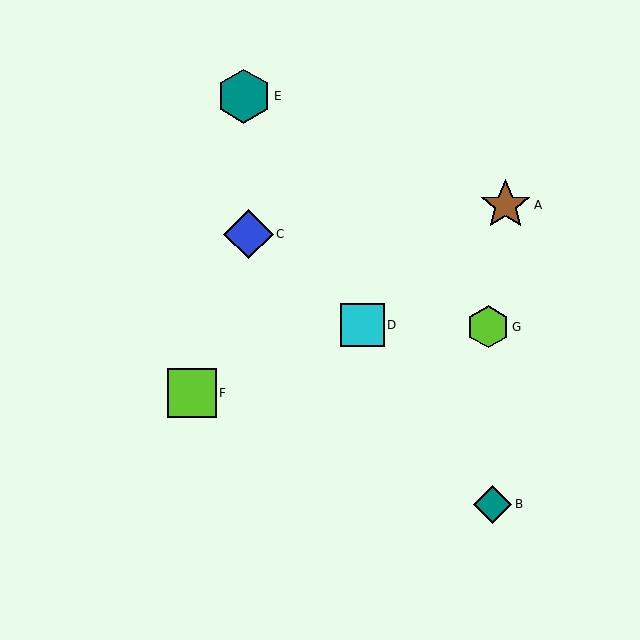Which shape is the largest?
The teal hexagon (labeled E) is the largest.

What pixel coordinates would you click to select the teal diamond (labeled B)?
Click at (493, 504) to select the teal diamond B.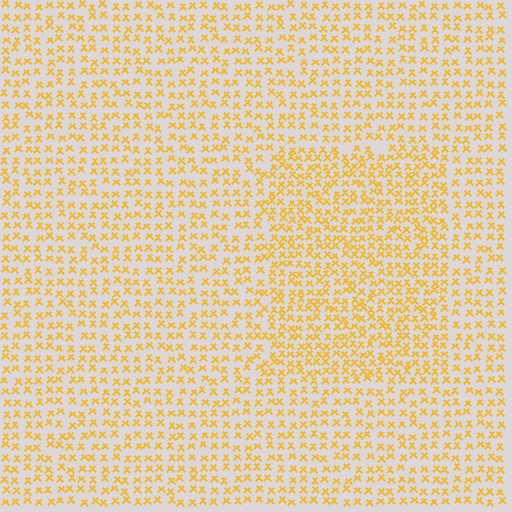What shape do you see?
I see a rectangle.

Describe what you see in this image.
The image contains small yellow elements arranged at two different densities. A rectangle-shaped region is visible where the elements are more densely packed than the surrounding area.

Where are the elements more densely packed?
The elements are more densely packed inside the rectangle boundary.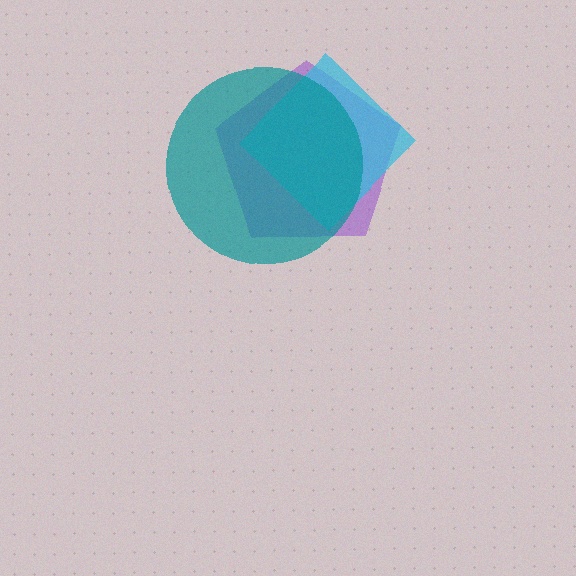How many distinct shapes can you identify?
There are 3 distinct shapes: a purple pentagon, a cyan diamond, a teal circle.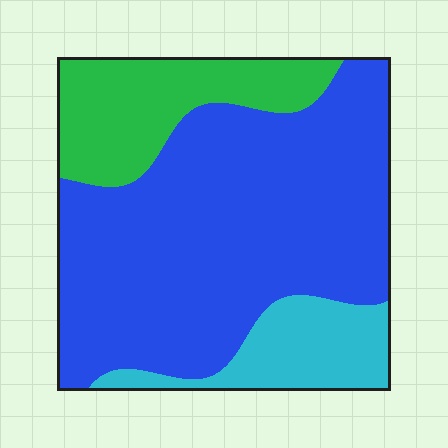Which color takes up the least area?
Cyan, at roughly 15%.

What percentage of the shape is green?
Green covers 20% of the shape.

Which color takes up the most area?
Blue, at roughly 65%.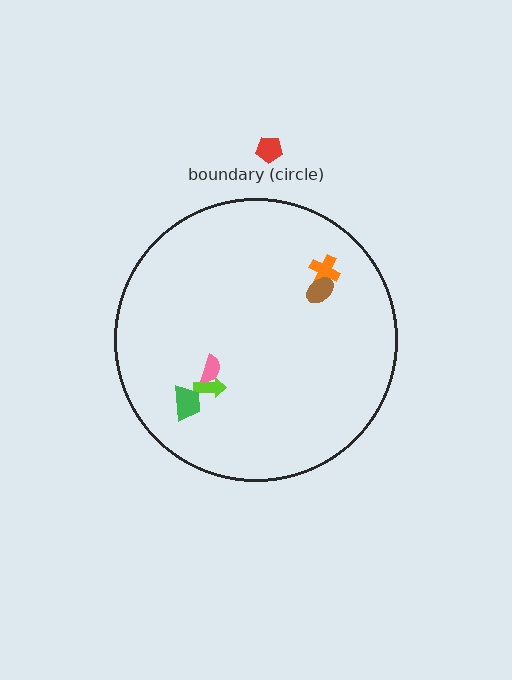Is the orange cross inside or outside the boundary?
Inside.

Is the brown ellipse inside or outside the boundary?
Inside.